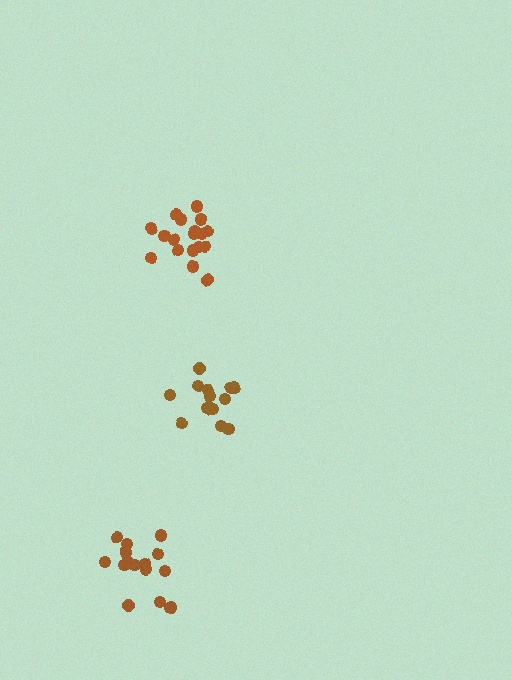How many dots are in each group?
Group 1: 16 dots, Group 2: 14 dots, Group 3: 18 dots (48 total).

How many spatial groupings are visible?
There are 3 spatial groupings.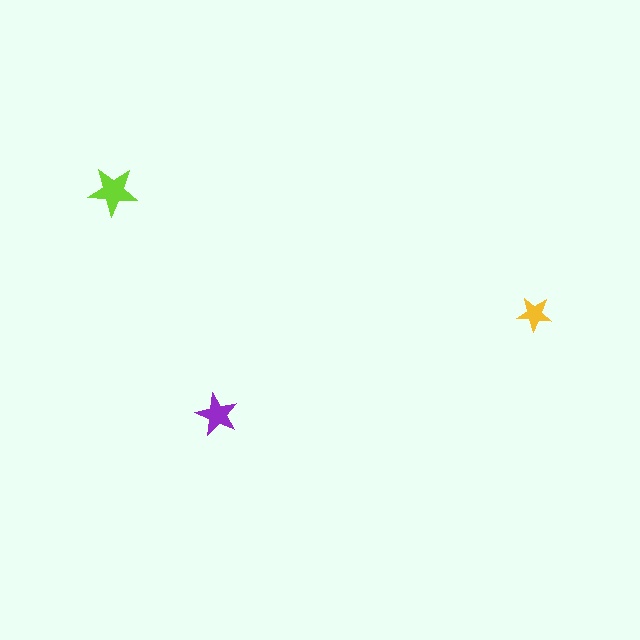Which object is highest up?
The lime star is topmost.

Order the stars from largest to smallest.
the lime one, the purple one, the yellow one.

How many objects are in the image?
There are 3 objects in the image.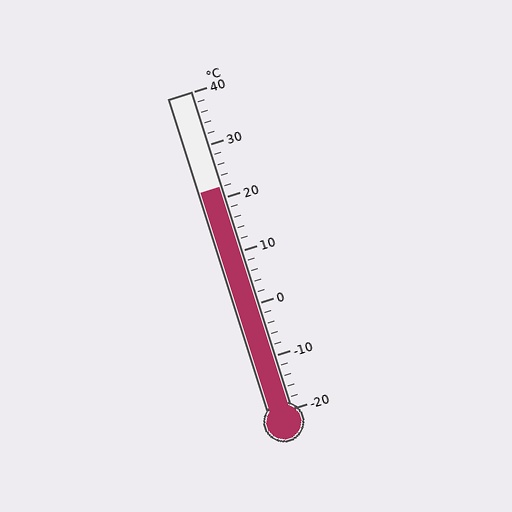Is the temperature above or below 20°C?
The temperature is above 20°C.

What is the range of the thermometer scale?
The thermometer scale ranges from -20°C to 40°C.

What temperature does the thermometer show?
The thermometer shows approximately 22°C.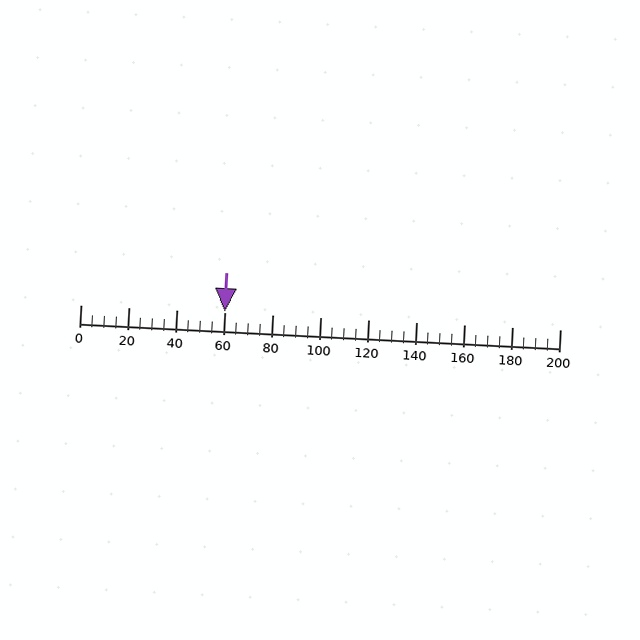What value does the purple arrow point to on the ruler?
The purple arrow points to approximately 60.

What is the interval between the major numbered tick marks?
The major tick marks are spaced 20 units apart.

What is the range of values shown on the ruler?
The ruler shows values from 0 to 200.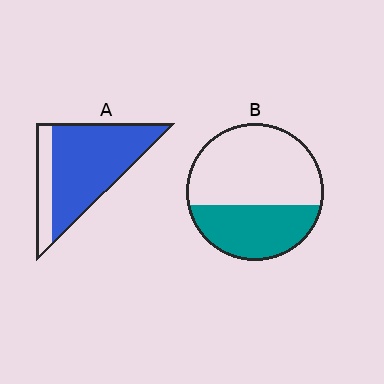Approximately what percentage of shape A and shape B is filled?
A is approximately 80% and B is approximately 40%.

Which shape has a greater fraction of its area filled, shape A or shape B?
Shape A.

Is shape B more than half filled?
No.